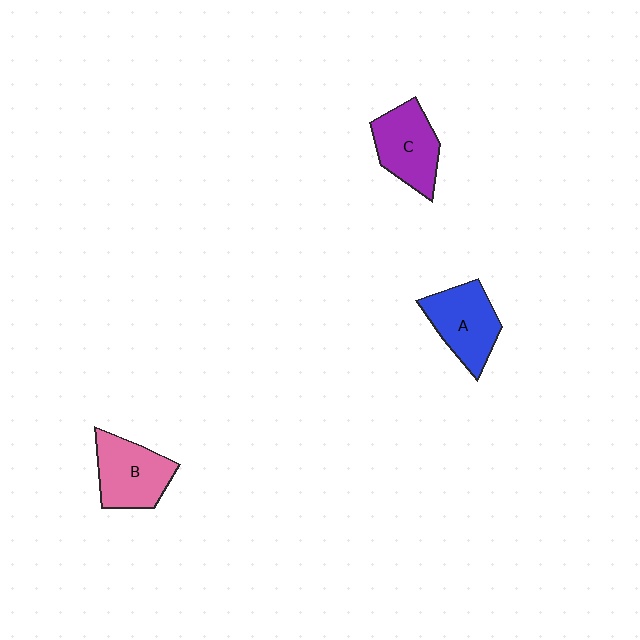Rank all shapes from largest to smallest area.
From largest to smallest: A (blue), B (pink), C (purple).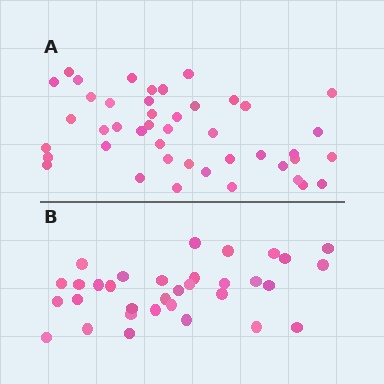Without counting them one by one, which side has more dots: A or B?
Region A (the top region) has more dots.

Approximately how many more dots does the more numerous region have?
Region A has roughly 12 or so more dots than region B.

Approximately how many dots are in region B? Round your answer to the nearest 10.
About 30 dots. (The exact count is 33, which rounds to 30.)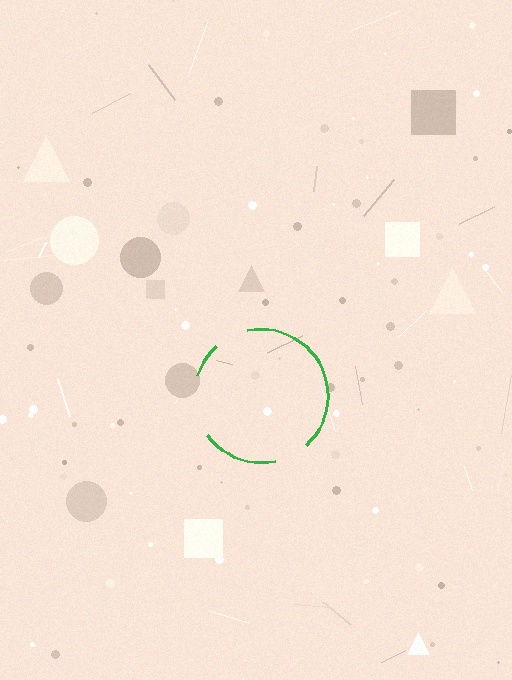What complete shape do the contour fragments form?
The contour fragments form a circle.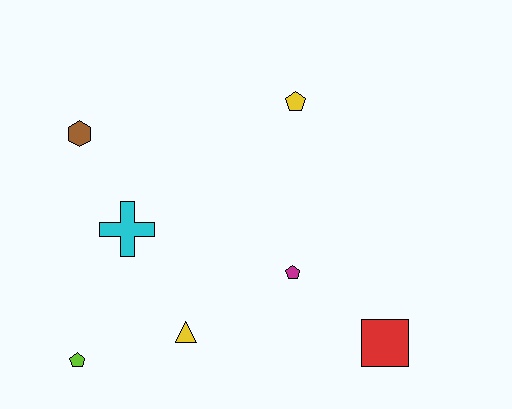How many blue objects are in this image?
There are no blue objects.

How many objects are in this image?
There are 7 objects.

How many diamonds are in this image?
There are no diamonds.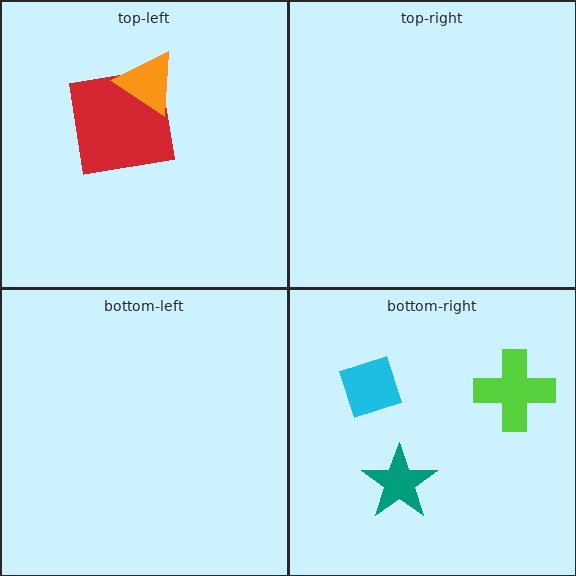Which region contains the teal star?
The bottom-right region.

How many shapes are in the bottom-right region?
3.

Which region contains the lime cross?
The bottom-right region.